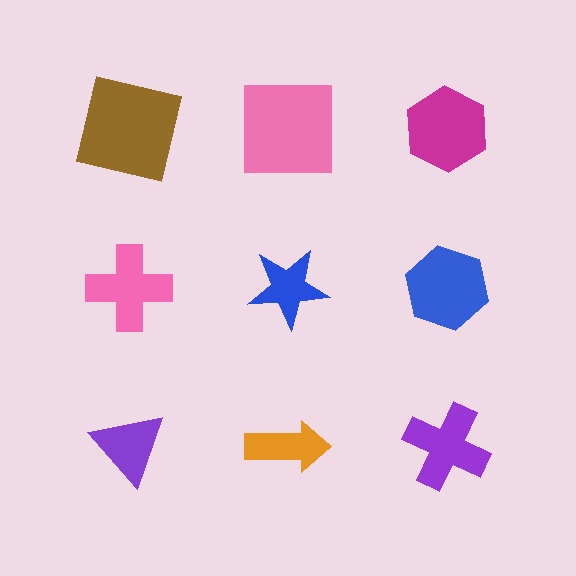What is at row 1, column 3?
A magenta hexagon.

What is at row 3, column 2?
An orange arrow.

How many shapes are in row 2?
3 shapes.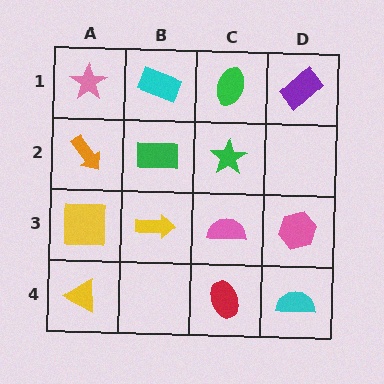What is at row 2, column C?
A green star.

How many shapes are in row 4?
3 shapes.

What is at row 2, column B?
A green rectangle.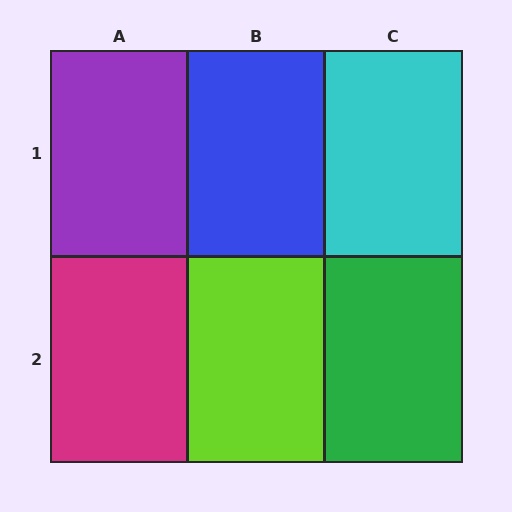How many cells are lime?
1 cell is lime.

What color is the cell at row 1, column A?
Purple.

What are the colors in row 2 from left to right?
Magenta, lime, green.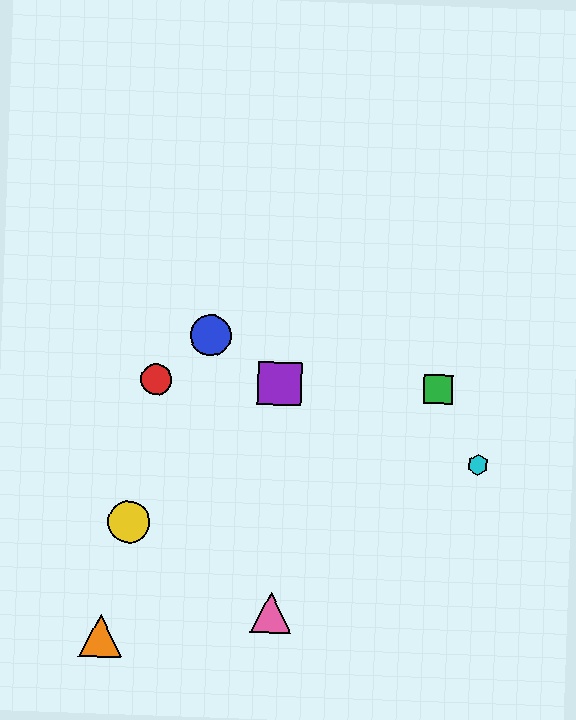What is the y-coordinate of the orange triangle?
The orange triangle is at y≈635.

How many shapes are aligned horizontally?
3 shapes (the red circle, the green square, the purple square) are aligned horizontally.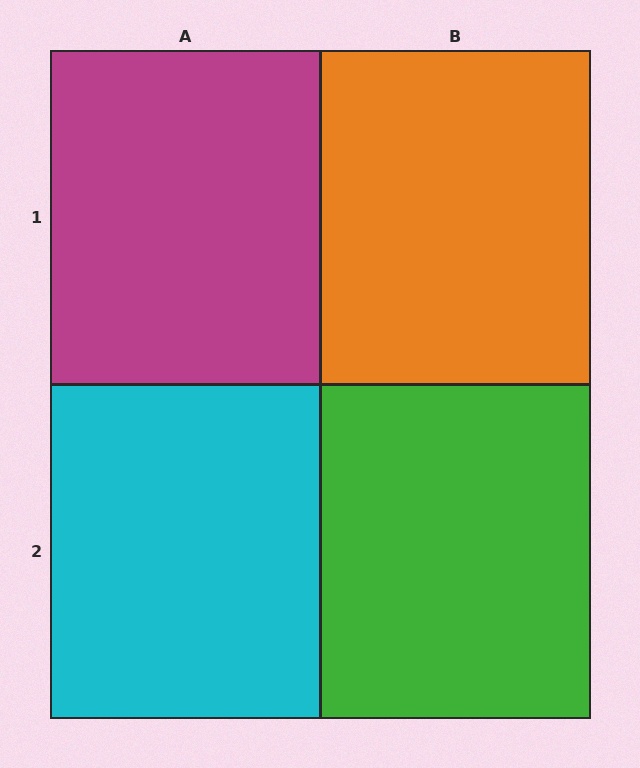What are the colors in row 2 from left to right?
Cyan, green.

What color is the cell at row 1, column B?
Orange.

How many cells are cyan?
1 cell is cyan.